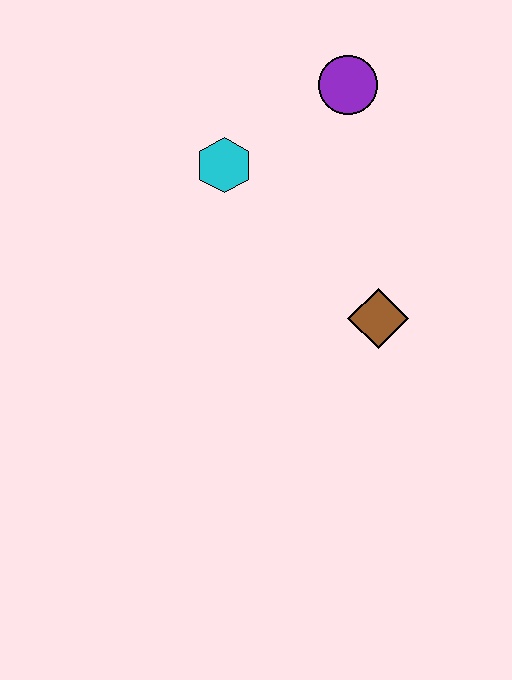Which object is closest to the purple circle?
The cyan hexagon is closest to the purple circle.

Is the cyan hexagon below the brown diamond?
No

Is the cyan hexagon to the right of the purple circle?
No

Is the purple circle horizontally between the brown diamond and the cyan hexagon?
Yes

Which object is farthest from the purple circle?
The brown diamond is farthest from the purple circle.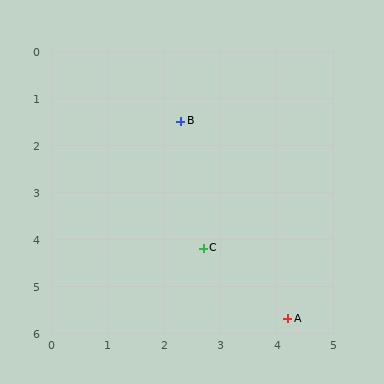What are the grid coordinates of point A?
Point A is at approximately (4.2, 5.7).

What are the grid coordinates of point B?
Point B is at approximately (2.3, 1.5).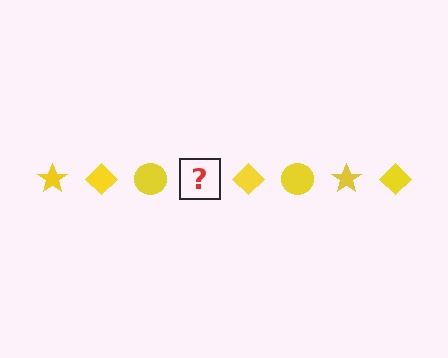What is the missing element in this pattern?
The missing element is a yellow star.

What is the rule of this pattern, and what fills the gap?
The rule is that the pattern cycles through star, diamond, circle shapes in yellow. The gap should be filled with a yellow star.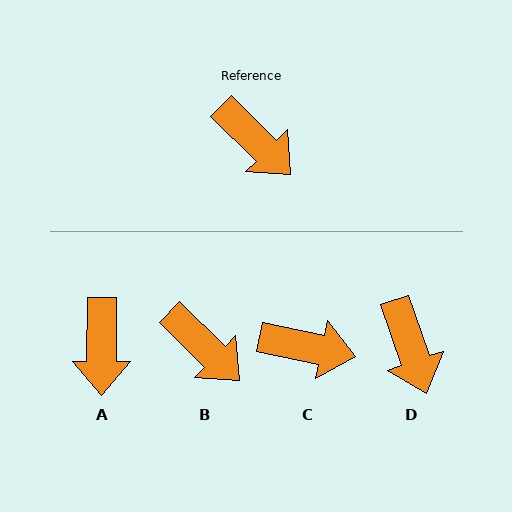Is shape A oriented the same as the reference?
No, it is off by about 46 degrees.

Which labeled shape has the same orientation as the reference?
B.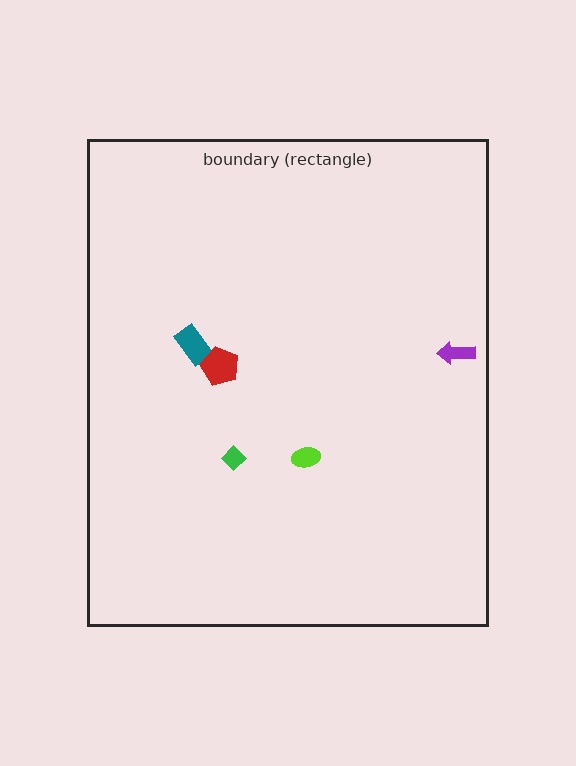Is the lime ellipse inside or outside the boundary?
Inside.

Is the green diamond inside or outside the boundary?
Inside.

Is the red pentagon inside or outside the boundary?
Inside.